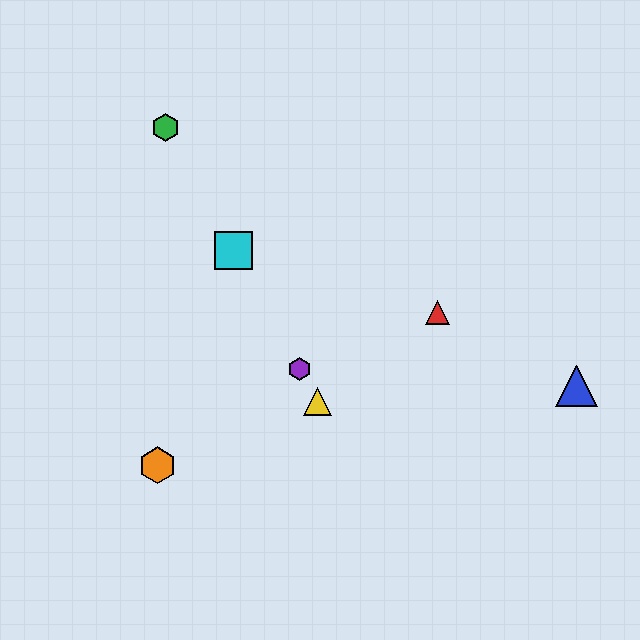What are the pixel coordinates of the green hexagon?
The green hexagon is at (165, 128).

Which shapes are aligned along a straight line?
The green hexagon, the yellow triangle, the purple hexagon, the cyan square are aligned along a straight line.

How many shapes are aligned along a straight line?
4 shapes (the green hexagon, the yellow triangle, the purple hexagon, the cyan square) are aligned along a straight line.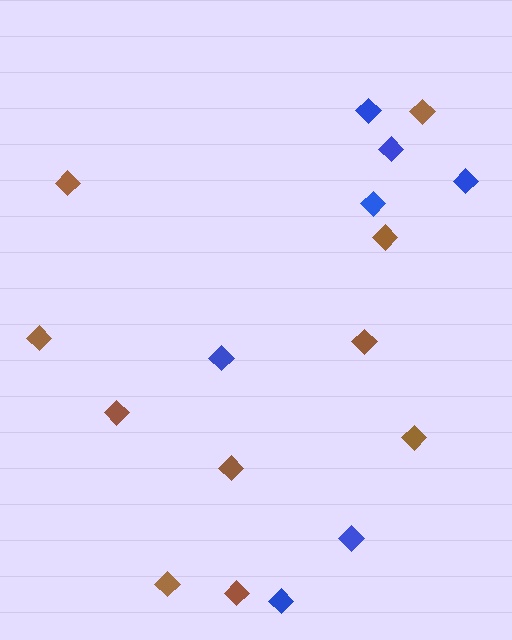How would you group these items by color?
There are 2 groups: one group of blue diamonds (7) and one group of brown diamonds (10).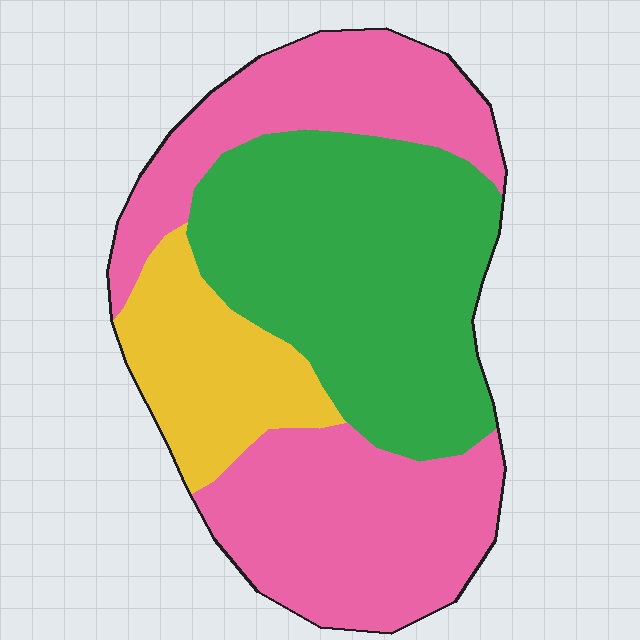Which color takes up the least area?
Yellow, at roughly 15%.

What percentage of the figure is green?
Green takes up between a third and a half of the figure.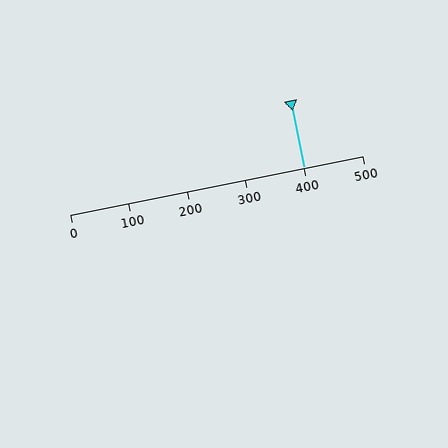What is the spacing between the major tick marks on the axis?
The major ticks are spaced 100 apart.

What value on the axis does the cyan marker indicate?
The marker indicates approximately 400.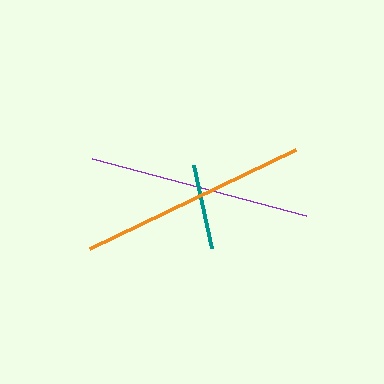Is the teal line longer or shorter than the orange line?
The orange line is longer than the teal line.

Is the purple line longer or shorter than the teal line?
The purple line is longer than the teal line.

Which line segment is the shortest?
The teal line is the shortest at approximately 85 pixels.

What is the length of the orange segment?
The orange segment is approximately 229 pixels long.